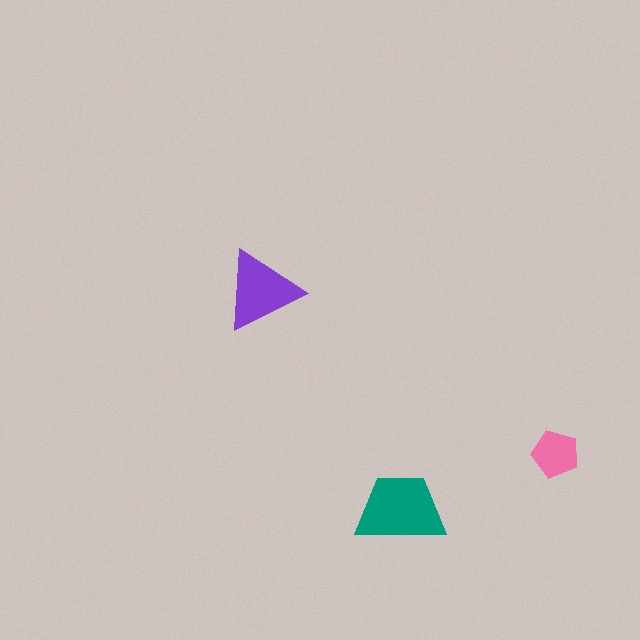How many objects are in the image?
There are 3 objects in the image.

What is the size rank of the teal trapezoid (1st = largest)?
1st.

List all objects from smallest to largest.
The pink pentagon, the purple triangle, the teal trapezoid.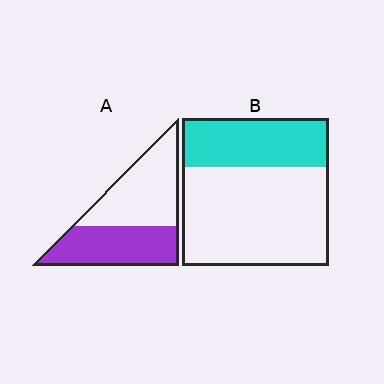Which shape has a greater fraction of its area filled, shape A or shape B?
Shape A.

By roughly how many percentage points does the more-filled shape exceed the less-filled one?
By roughly 15 percentage points (A over B).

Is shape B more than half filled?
No.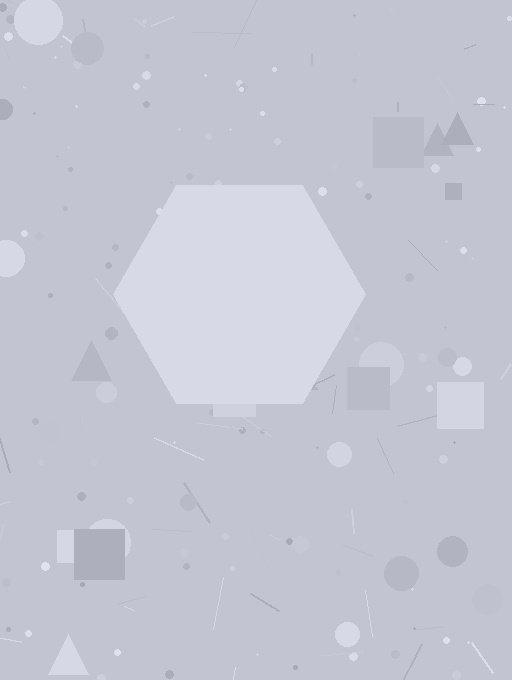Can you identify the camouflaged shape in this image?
The camouflaged shape is a hexagon.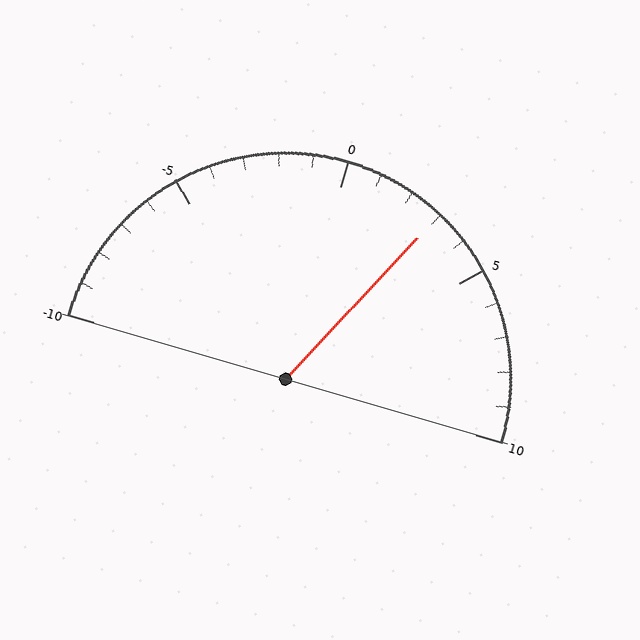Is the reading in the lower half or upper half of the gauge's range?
The reading is in the upper half of the range (-10 to 10).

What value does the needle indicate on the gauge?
The needle indicates approximately 3.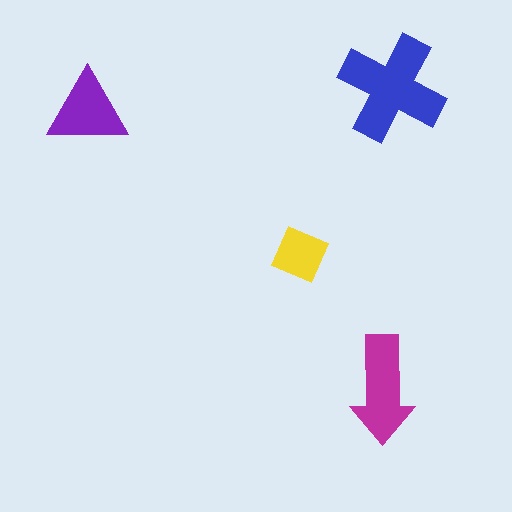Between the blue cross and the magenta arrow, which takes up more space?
The blue cross.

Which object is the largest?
The blue cross.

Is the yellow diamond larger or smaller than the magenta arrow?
Smaller.